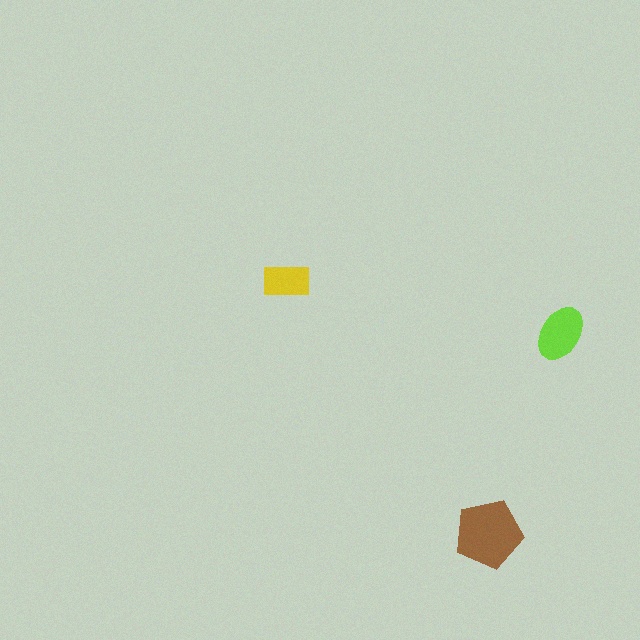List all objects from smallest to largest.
The yellow rectangle, the lime ellipse, the brown pentagon.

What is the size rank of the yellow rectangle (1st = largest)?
3rd.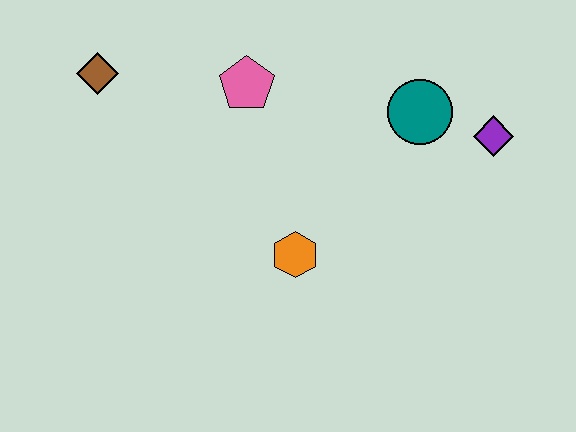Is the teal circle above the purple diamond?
Yes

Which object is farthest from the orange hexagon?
The brown diamond is farthest from the orange hexagon.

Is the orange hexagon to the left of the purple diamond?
Yes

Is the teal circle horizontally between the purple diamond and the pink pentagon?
Yes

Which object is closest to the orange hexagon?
The pink pentagon is closest to the orange hexagon.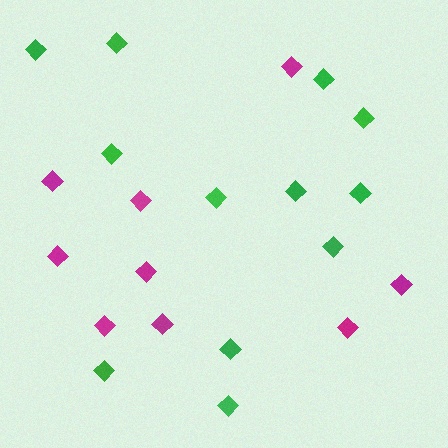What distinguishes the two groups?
There are 2 groups: one group of green diamonds (12) and one group of magenta diamonds (9).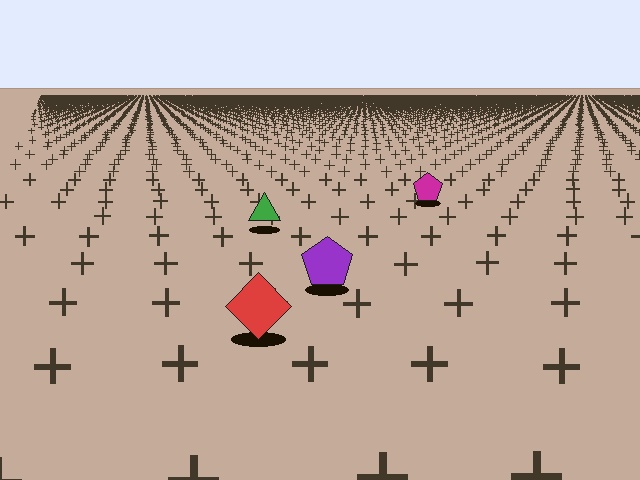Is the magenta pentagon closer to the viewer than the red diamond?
No. The red diamond is closer — you can tell from the texture gradient: the ground texture is coarser near it.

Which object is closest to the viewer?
The red diamond is closest. The texture marks near it are larger and more spread out.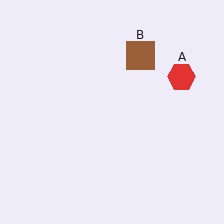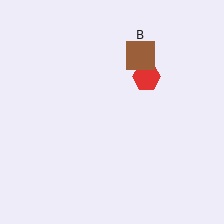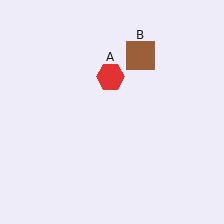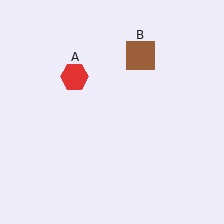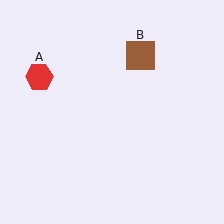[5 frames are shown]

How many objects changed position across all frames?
1 object changed position: red hexagon (object A).